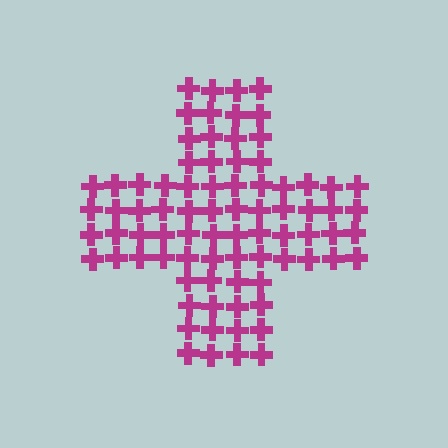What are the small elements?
The small elements are crosses.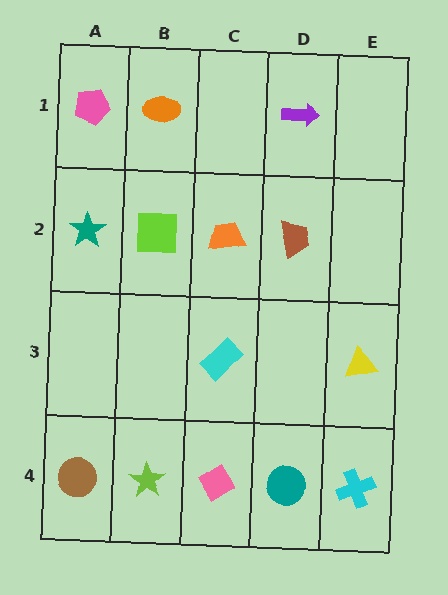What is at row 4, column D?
A teal circle.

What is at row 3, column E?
A yellow triangle.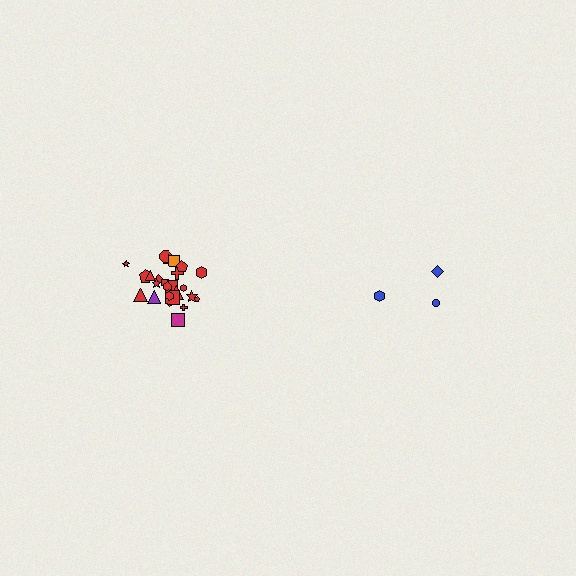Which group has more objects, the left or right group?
The left group.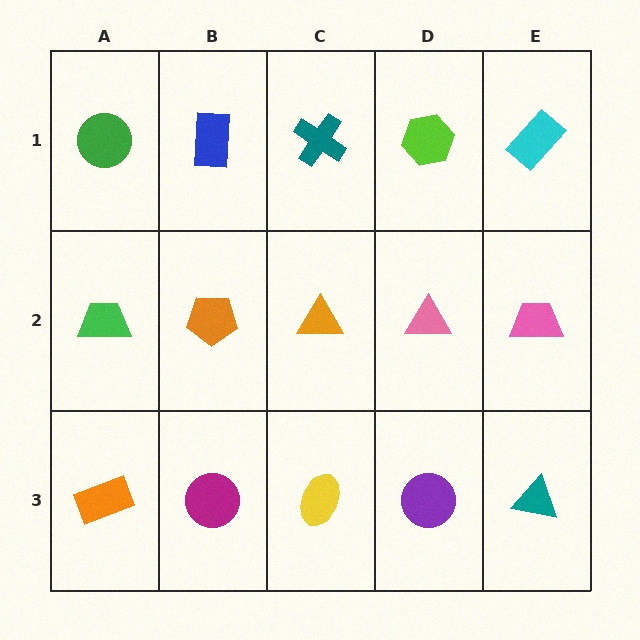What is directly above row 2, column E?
A cyan rectangle.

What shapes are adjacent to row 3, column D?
A pink triangle (row 2, column D), a yellow ellipse (row 3, column C), a teal triangle (row 3, column E).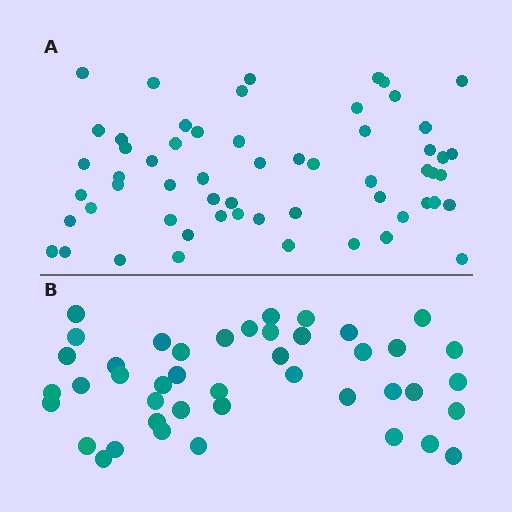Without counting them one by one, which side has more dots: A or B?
Region A (the top region) has more dots.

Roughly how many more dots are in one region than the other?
Region A has approximately 15 more dots than region B.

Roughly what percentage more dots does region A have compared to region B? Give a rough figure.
About 35% more.